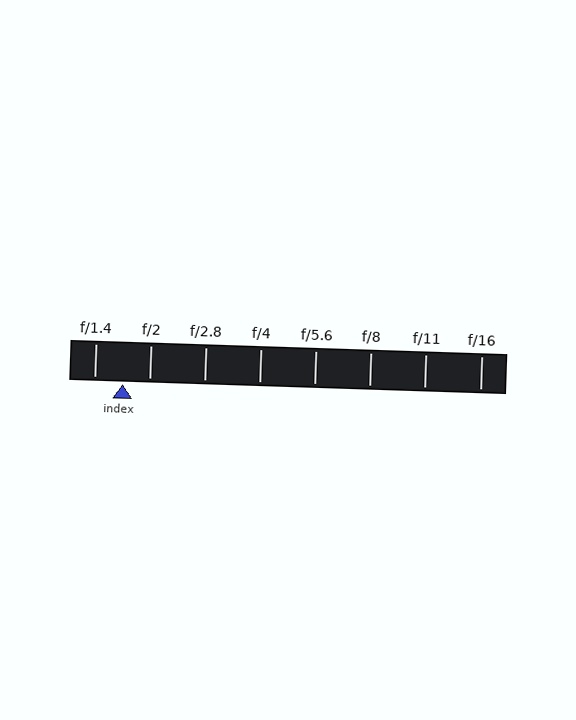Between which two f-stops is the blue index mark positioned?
The index mark is between f/1.4 and f/2.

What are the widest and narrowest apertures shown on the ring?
The widest aperture shown is f/1.4 and the narrowest is f/16.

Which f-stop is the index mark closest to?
The index mark is closest to f/2.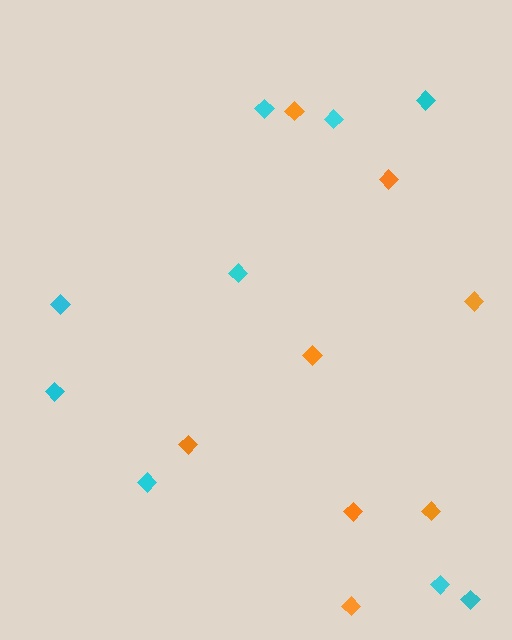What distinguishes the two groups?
There are 2 groups: one group of orange diamonds (8) and one group of cyan diamonds (9).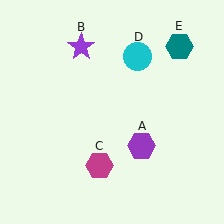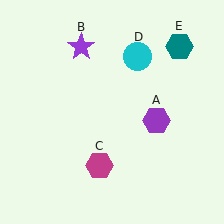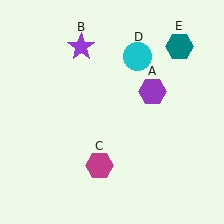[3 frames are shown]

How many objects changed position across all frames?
1 object changed position: purple hexagon (object A).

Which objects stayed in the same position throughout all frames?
Purple star (object B) and magenta hexagon (object C) and cyan circle (object D) and teal hexagon (object E) remained stationary.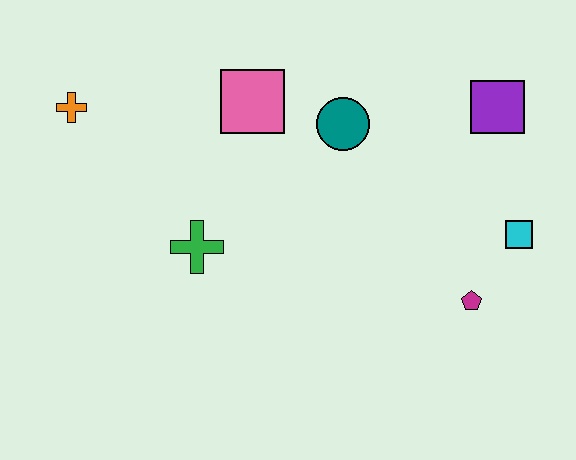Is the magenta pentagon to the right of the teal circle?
Yes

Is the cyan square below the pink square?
Yes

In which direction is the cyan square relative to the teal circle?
The cyan square is to the right of the teal circle.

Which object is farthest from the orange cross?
The cyan square is farthest from the orange cross.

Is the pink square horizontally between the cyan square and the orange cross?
Yes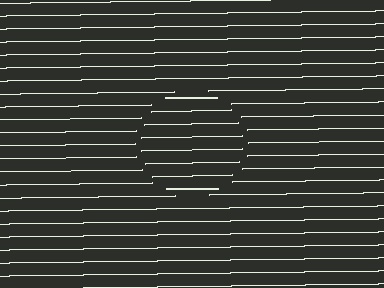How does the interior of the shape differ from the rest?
The interior of the shape contains the same grating, shifted by half a period — the contour is defined by the phase discontinuity where line-ends from the inner and outer gratings abut.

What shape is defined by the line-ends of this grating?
An illusory circle. The interior of the shape contains the same grating, shifted by half a period — the contour is defined by the phase discontinuity where line-ends from the inner and outer gratings abut.